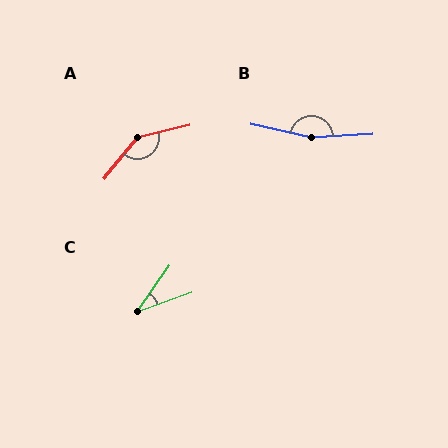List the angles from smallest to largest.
C (35°), A (142°), B (164°).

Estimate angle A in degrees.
Approximately 142 degrees.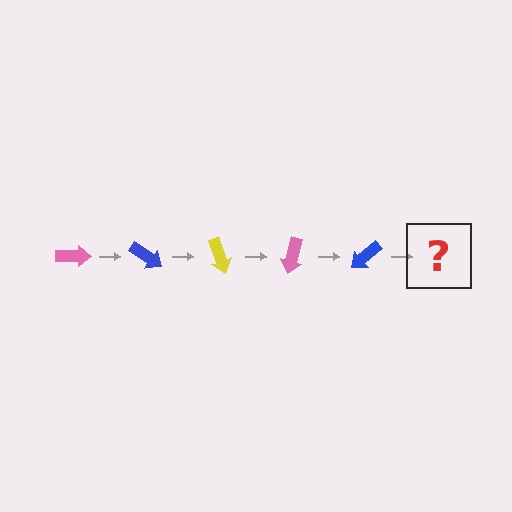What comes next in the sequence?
The next element should be a yellow arrow, rotated 175 degrees from the start.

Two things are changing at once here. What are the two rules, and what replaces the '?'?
The two rules are that it rotates 35 degrees each step and the color cycles through pink, blue, and yellow. The '?' should be a yellow arrow, rotated 175 degrees from the start.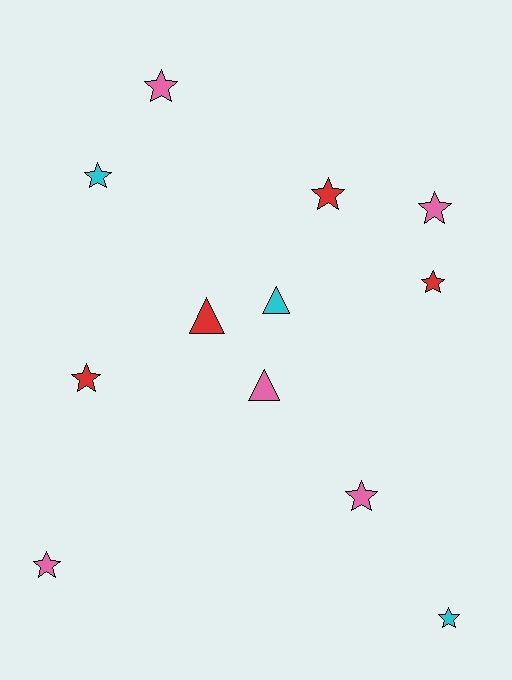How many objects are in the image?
There are 12 objects.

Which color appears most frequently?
Pink, with 5 objects.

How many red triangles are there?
There is 1 red triangle.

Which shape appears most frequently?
Star, with 9 objects.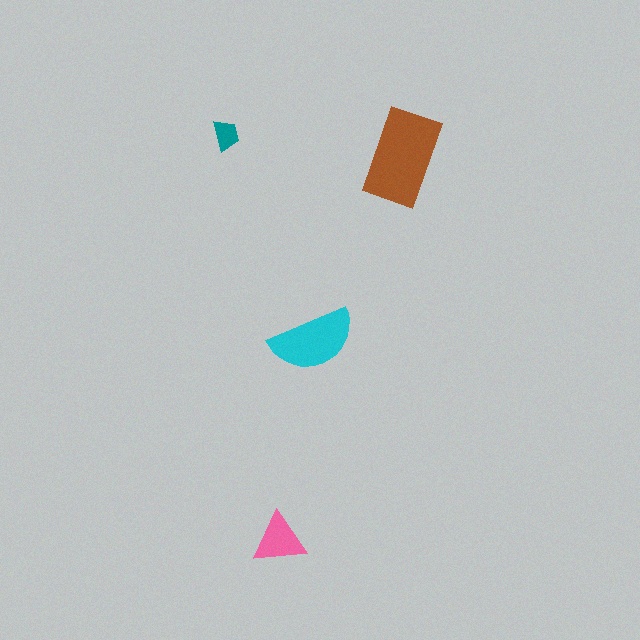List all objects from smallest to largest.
The teal trapezoid, the pink triangle, the cyan semicircle, the brown rectangle.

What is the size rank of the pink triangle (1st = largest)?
3rd.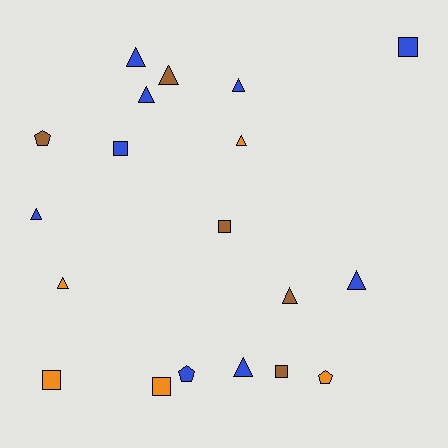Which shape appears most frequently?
Triangle, with 10 objects.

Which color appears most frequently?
Blue, with 9 objects.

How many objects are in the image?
There are 19 objects.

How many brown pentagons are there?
There is 1 brown pentagon.